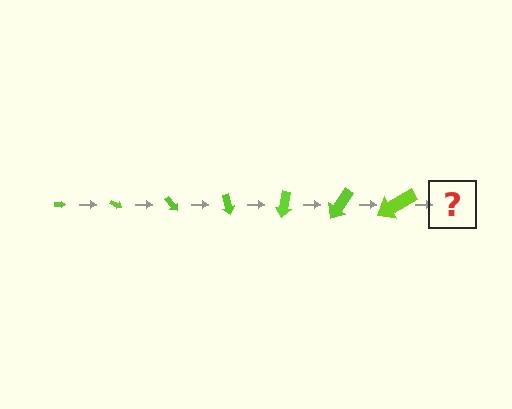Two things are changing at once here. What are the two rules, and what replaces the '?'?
The two rules are that the arrow grows larger each step and it rotates 25 degrees each step. The '?' should be an arrow, larger than the previous one and rotated 175 degrees from the start.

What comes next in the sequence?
The next element should be an arrow, larger than the previous one and rotated 175 degrees from the start.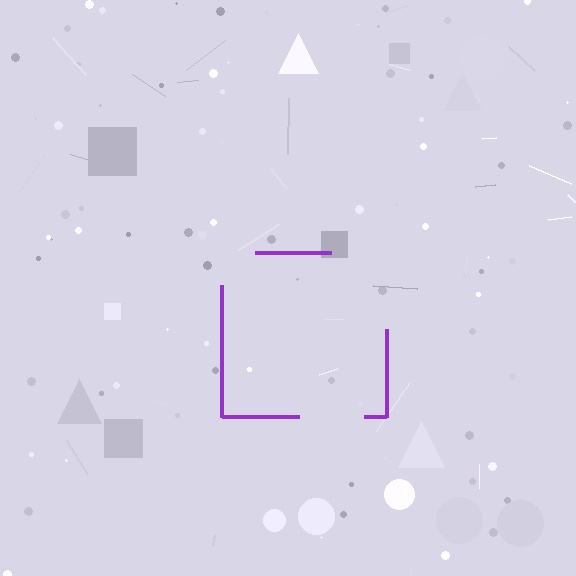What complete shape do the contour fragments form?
The contour fragments form a square.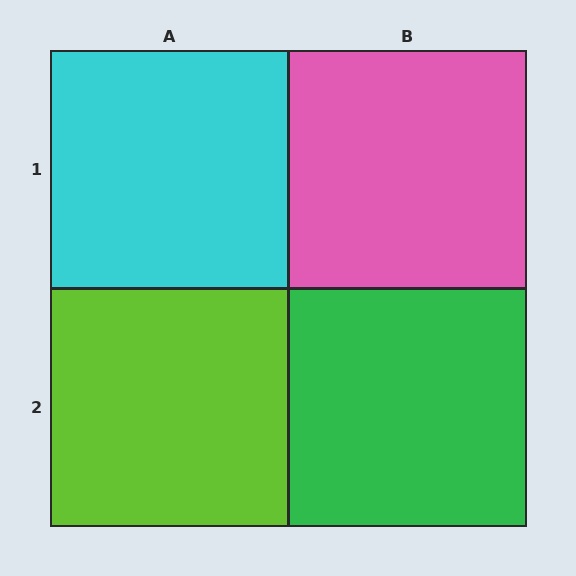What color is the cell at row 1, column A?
Cyan.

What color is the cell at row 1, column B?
Pink.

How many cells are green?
1 cell is green.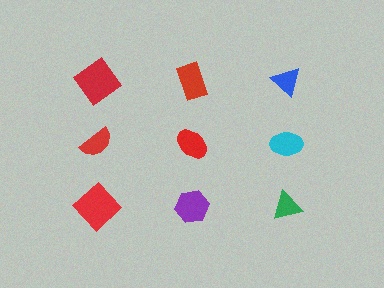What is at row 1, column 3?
A blue triangle.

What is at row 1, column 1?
A red diamond.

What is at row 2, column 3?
A cyan ellipse.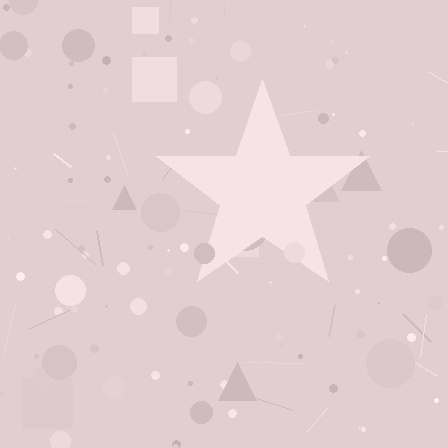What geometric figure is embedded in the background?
A star is embedded in the background.